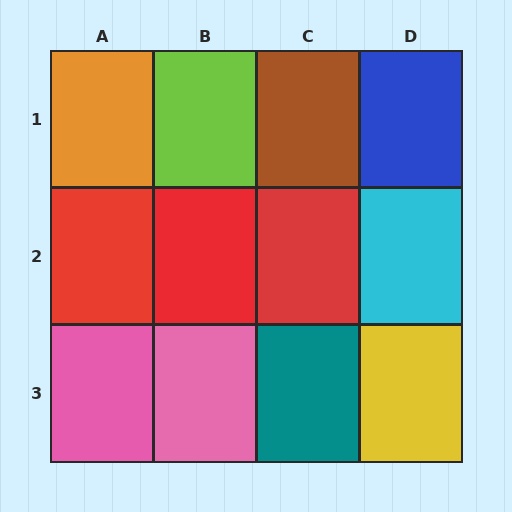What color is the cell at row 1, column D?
Blue.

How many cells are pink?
2 cells are pink.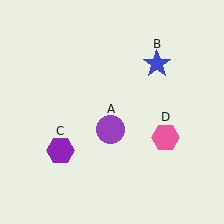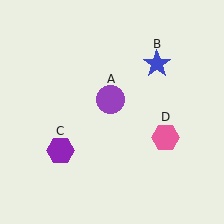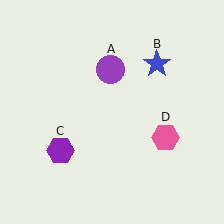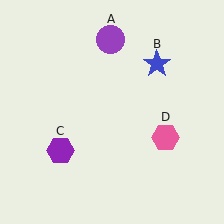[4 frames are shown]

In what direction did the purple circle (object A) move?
The purple circle (object A) moved up.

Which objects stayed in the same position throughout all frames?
Blue star (object B) and purple hexagon (object C) and pink hexagon (object D) remained stationary.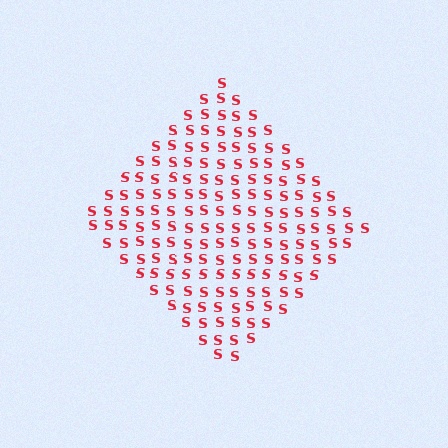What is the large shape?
The large shape is a diamond.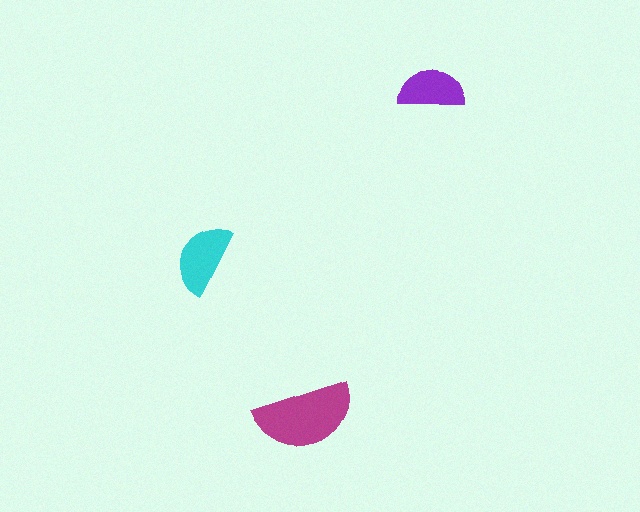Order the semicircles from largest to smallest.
the magenta one, the cyan one, the purple one.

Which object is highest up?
The purple semicircle is topmost.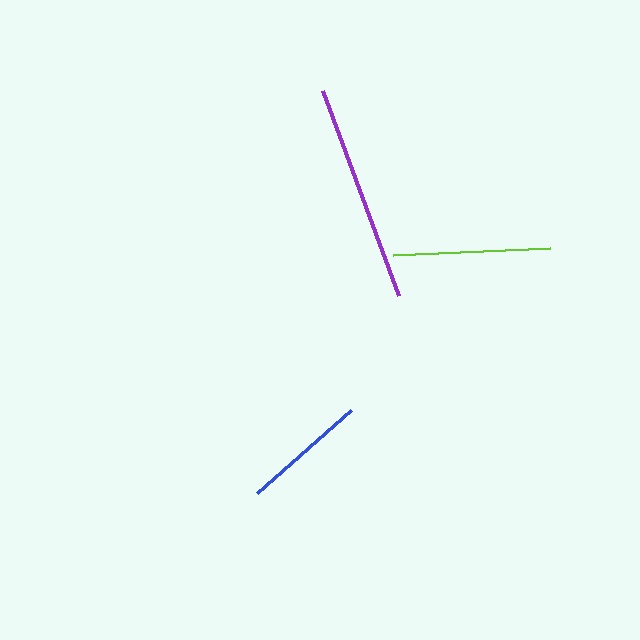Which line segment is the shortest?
The blue line is the shortest at approximately 126 pixels.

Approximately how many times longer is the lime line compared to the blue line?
The lime line is approximately 1.3 times the length of the blue line.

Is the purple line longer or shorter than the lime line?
The purple line is longer than the lime line.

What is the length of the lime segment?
The lime segment is approximately 157 pixels long.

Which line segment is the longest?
The purple line is the longest at approximately 219 pixels.